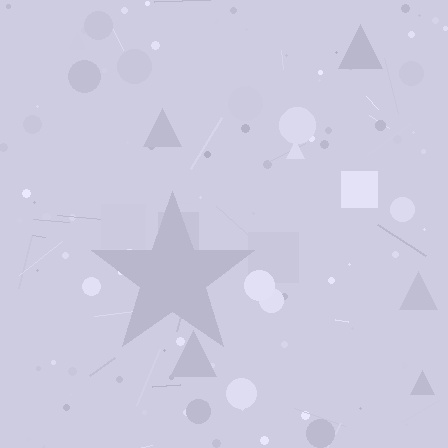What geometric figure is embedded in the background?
A star is embedded in the background.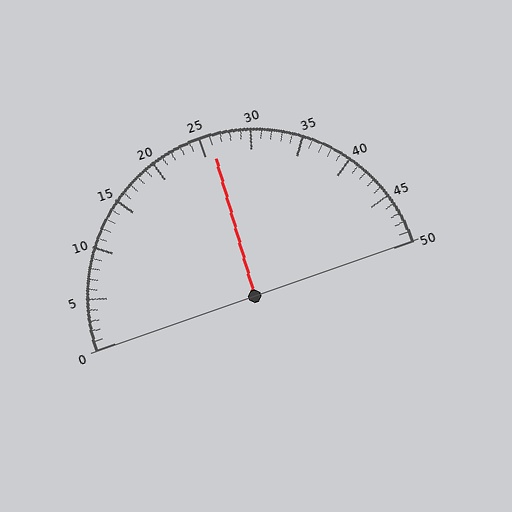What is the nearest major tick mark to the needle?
The nearest major tick mark is 25.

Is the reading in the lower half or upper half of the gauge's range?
The reading is in the upper half of the range (0 to 50).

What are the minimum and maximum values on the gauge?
The gauge ranges from 0 to 50.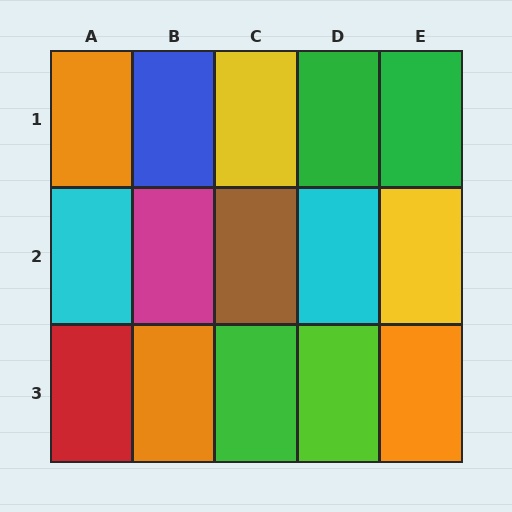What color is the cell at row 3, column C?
Green.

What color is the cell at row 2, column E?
Yellow.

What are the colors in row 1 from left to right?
Orange, blue, yellow, green, green.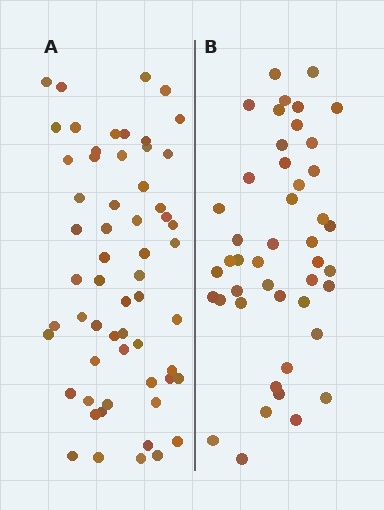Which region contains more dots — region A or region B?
Region A (the left region) has more dots.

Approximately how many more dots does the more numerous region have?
Region A has approximately 15 more dots than region B.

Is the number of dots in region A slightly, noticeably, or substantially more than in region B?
Region A has noticeably more, but not dramatically so. The ratio is roughly 1.3 to 1.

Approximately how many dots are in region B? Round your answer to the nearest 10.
About 40 dots. (The exact count is 45, which rounds to 40.)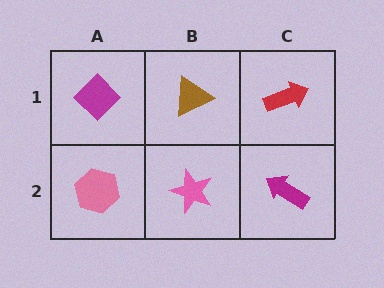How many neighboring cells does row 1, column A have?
2.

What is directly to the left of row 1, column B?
A magenta diamond.